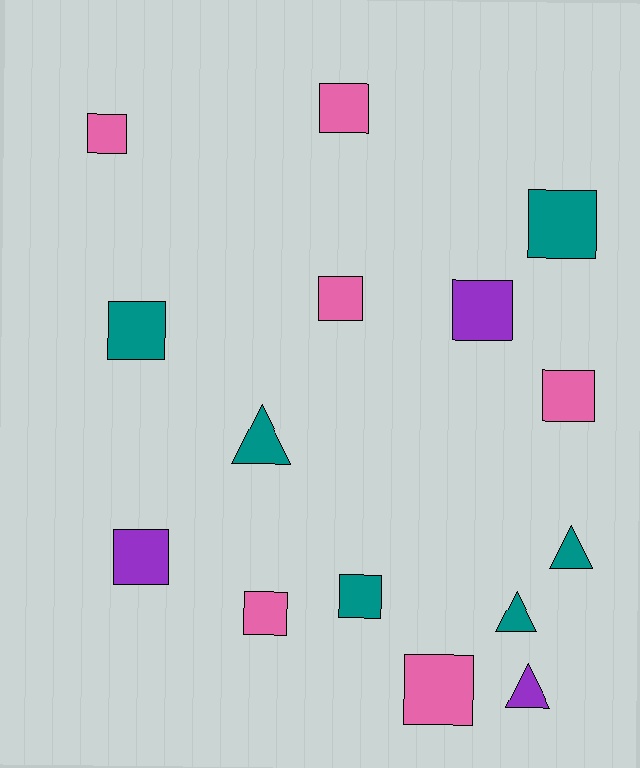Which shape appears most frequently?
Square, with 11 objects.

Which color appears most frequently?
Teal, with 6 objects.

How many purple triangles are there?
There is 1 purple triangle.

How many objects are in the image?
There are 15 objects.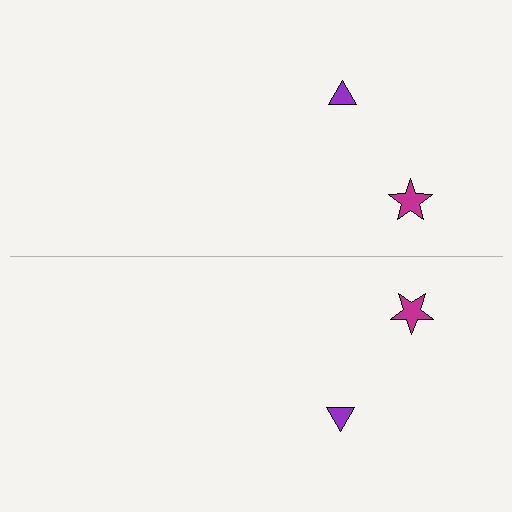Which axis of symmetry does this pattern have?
The pattern has a horizontal axis of symmetry running through the center of the image.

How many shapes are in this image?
There are 4 shapes in this image.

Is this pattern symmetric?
Yes, this pattern has bilateral (reflection) symmetry.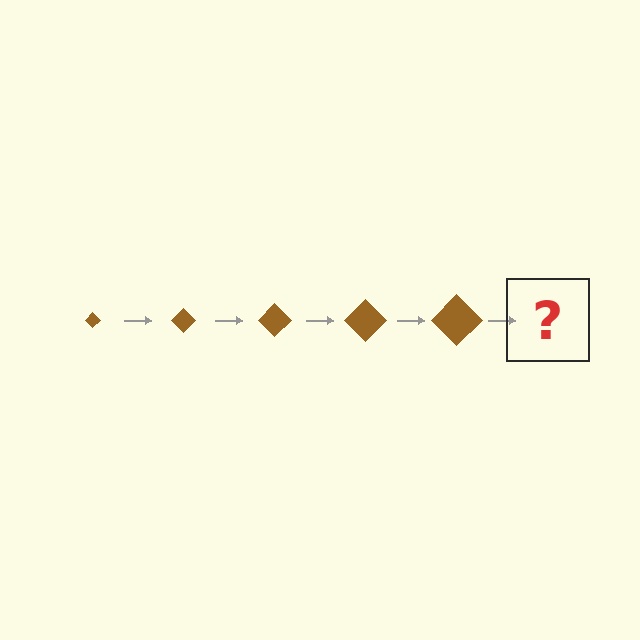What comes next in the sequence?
The next element should be a brown diamond, larger than the previous one.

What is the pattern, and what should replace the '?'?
The pattern is that the diamond gets progressively larger each step. The '?' should be a brown diamond, larger than the previous one.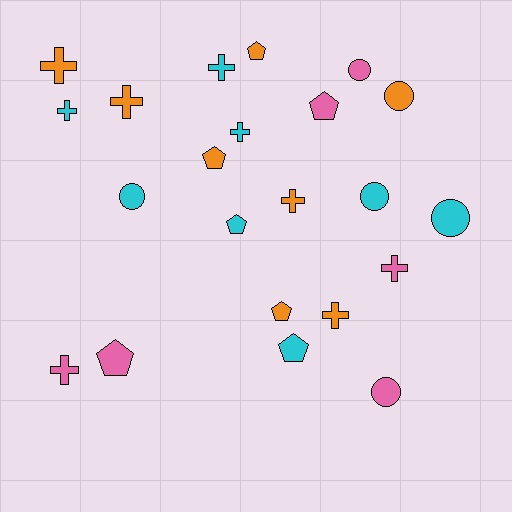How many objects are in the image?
There are 22 objects.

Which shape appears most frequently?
Cross, with 9 objects.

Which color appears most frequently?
Cyan, with 8 objects.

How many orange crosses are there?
There are 4 orange crosses.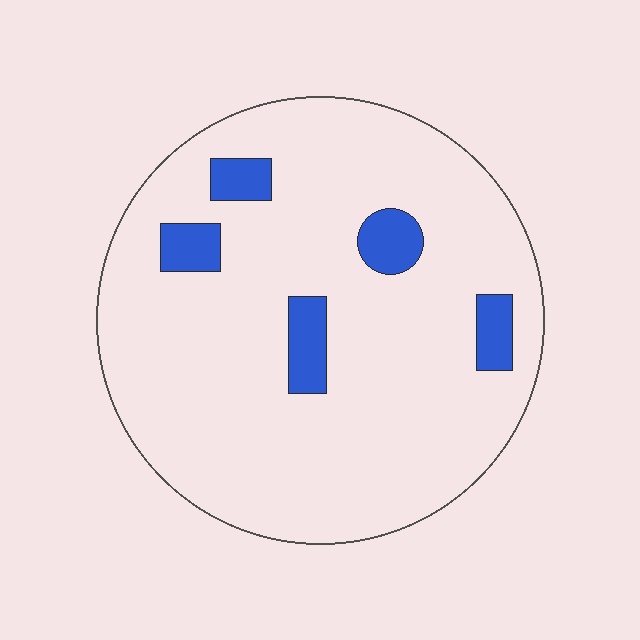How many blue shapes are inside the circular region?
5.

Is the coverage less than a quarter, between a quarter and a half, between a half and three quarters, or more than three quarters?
Less than a quarter.